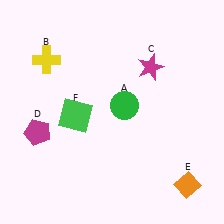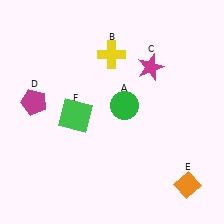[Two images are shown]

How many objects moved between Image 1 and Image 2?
2 objects moved between the two images.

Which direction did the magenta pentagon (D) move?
The magenta pentagon (D) moved up.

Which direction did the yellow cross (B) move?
The yellow cross (B) moved right.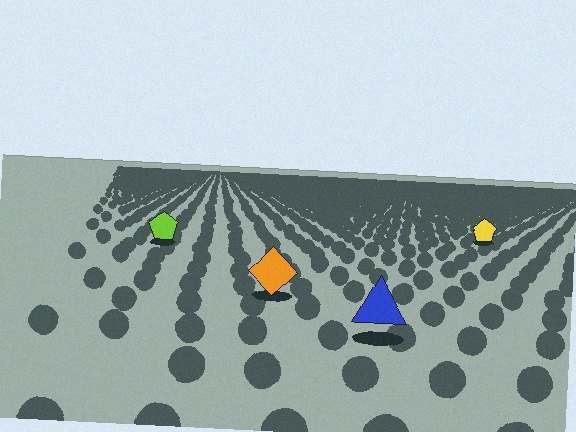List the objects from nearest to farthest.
From nearest to farthest: the blue triangle, the orange diamond, the lime pentagon, the yellow pentagon.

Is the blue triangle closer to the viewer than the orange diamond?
Yes. The blue triangle is closer — you can tell from the texture gradient: the ground texture is coarser near it.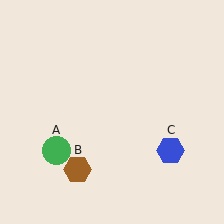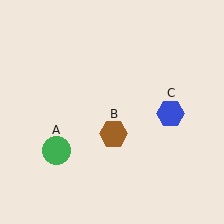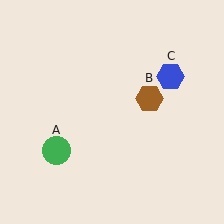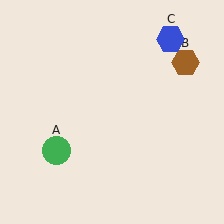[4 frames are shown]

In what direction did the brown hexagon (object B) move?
The brown hexagon (object B) moved up and to the right.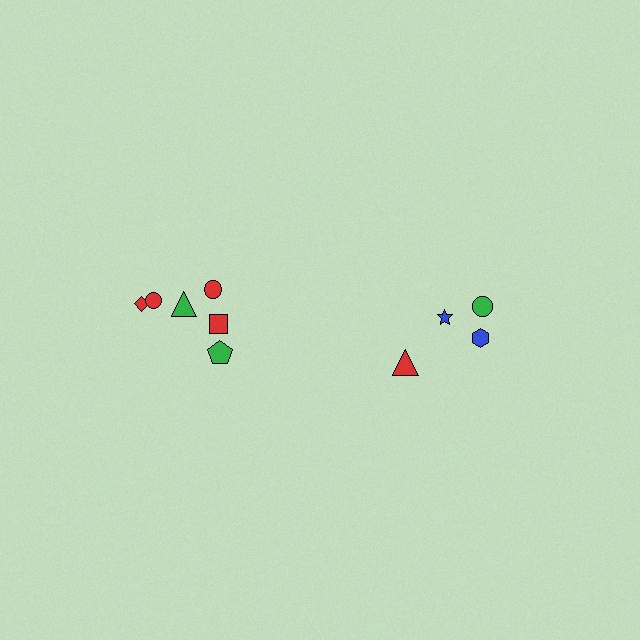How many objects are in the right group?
There are 4 objects.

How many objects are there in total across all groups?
There are 10 objects.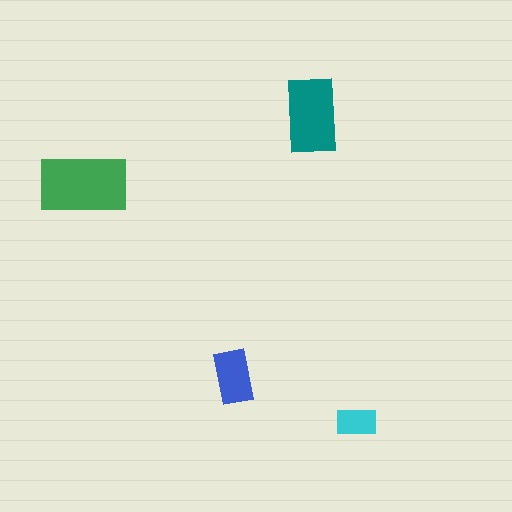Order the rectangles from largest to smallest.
the green one, the teal one, the blue one, the cyan one.